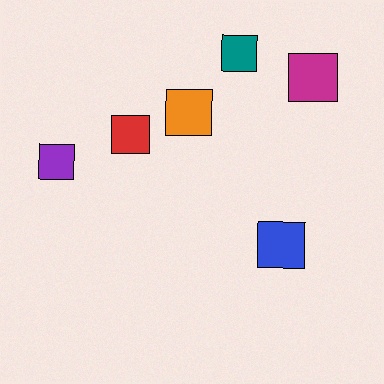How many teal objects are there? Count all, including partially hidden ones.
There is 1 teal object.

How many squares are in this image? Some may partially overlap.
There are 6 squares.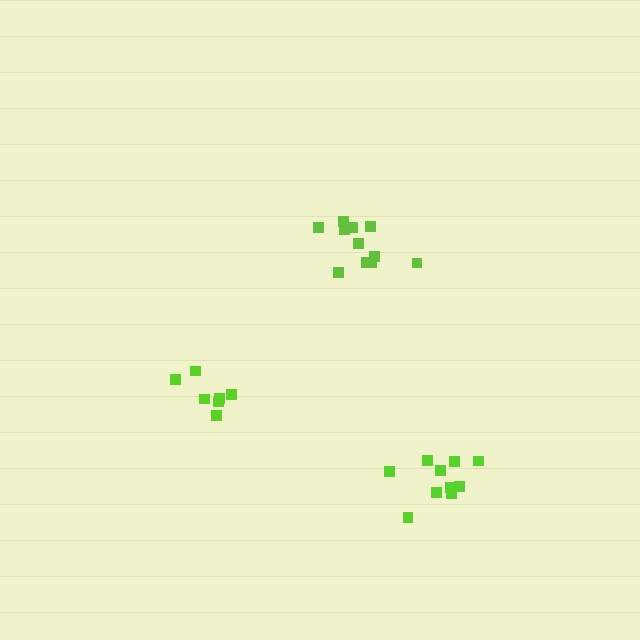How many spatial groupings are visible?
There are 3 spatial groupings.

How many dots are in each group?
Group 1: 11 dots, Group 2: 7 dots, Group 3: 10 dots (28 total).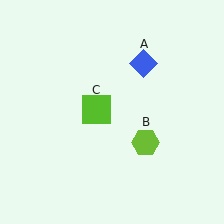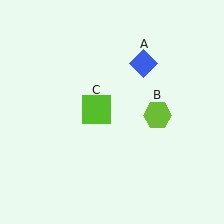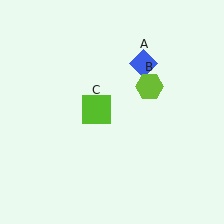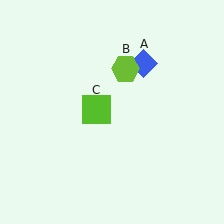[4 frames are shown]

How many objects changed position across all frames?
1 object changed position: lime hexagon (object B).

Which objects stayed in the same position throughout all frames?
Blue diamond (object A) and lime square (object C) remained stationary.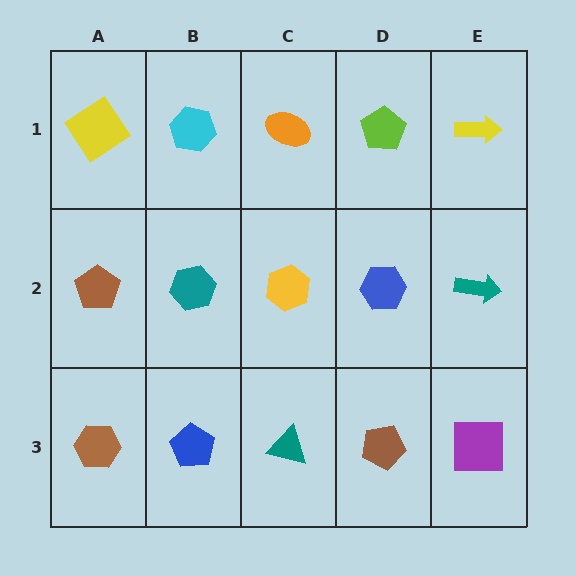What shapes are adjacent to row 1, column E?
A teal arrow (row 2, column E), a lime pentagon (row 1, column D).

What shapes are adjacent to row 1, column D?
A blue hexagon (row 2, column D), an orange ellipse (row 1, column C), a yellow arrow (row 1, column E).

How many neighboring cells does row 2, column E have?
3.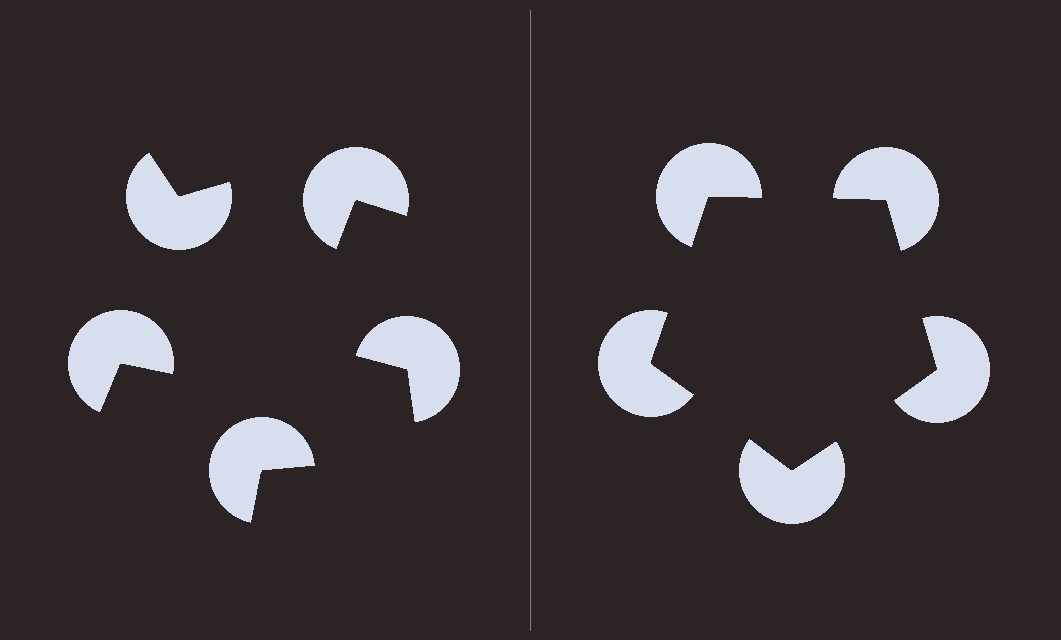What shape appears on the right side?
An illusory pentagon.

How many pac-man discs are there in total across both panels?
10 — 5 on each side.